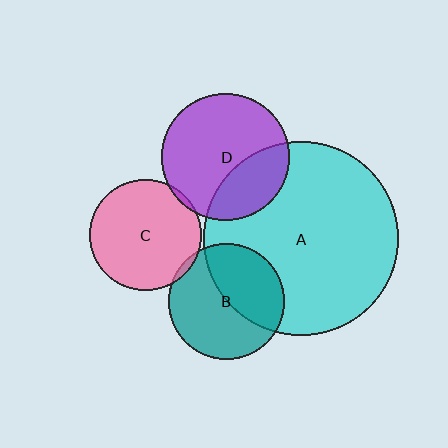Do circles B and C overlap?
Yes.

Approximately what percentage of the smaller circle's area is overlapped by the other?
Approximately 5%.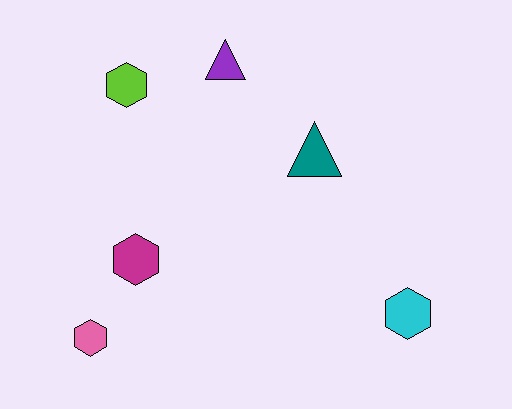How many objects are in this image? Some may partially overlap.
There are 6 objects.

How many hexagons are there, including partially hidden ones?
There are 4 hexagons.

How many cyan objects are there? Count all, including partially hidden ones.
There is 1 cyan object.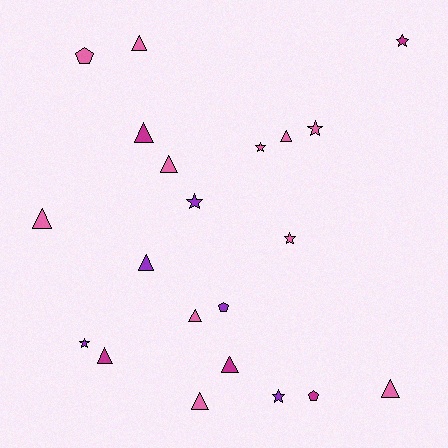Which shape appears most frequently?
Triangle, with 11 objects.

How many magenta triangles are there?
There are 3 magenta triangles.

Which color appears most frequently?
Pink, with 11 objects.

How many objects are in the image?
There are 21 objects.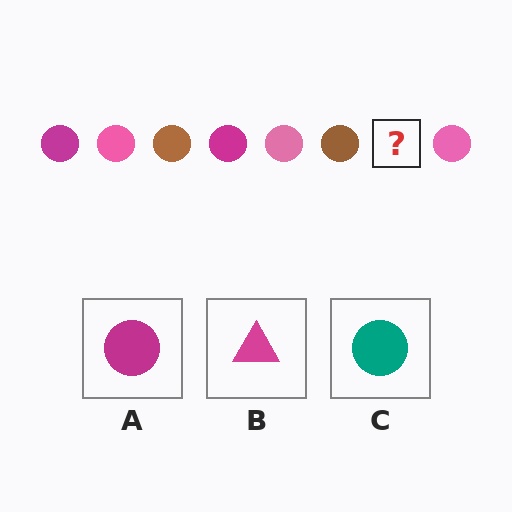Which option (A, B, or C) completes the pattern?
A.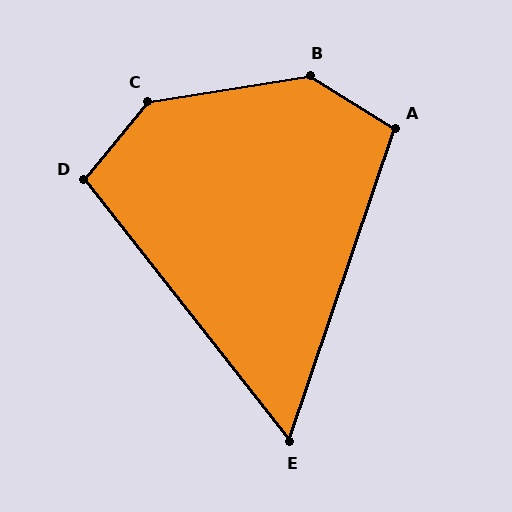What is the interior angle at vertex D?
Approximately 102 degrees (obtuse).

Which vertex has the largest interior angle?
B, at approximately 139 degrees.